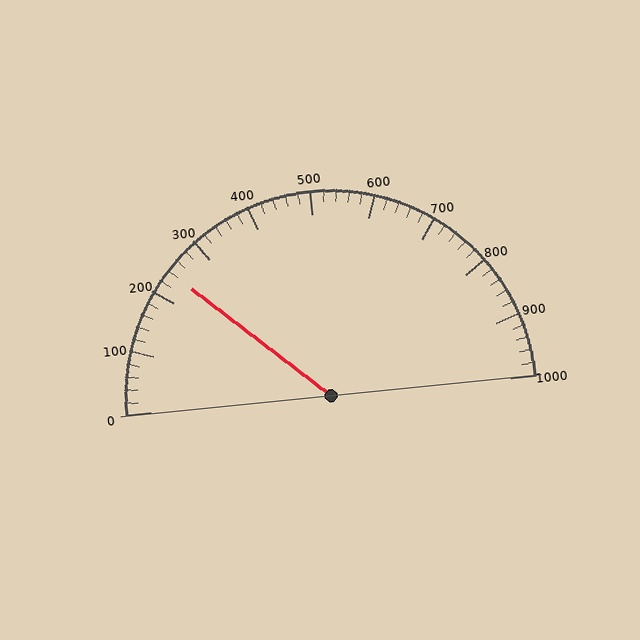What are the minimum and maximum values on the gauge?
The gauge ranges from 0 to 1000.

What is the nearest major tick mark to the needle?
The nearest major tick mark is 200.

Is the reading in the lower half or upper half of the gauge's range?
The reading is in the lower half of the range (0 to 1000).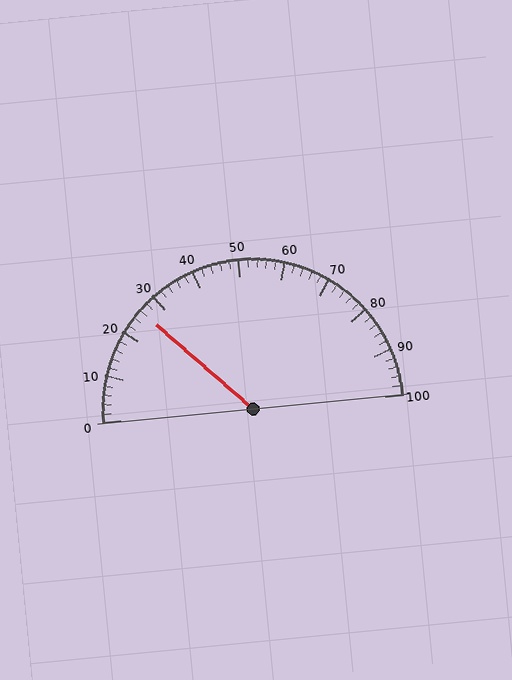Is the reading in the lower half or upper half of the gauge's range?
The reading is in the lower half of the range (0 to 100).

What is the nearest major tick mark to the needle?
The nearest major tick mark is 30.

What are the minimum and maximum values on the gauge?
The gauge ranges from 0 to 100.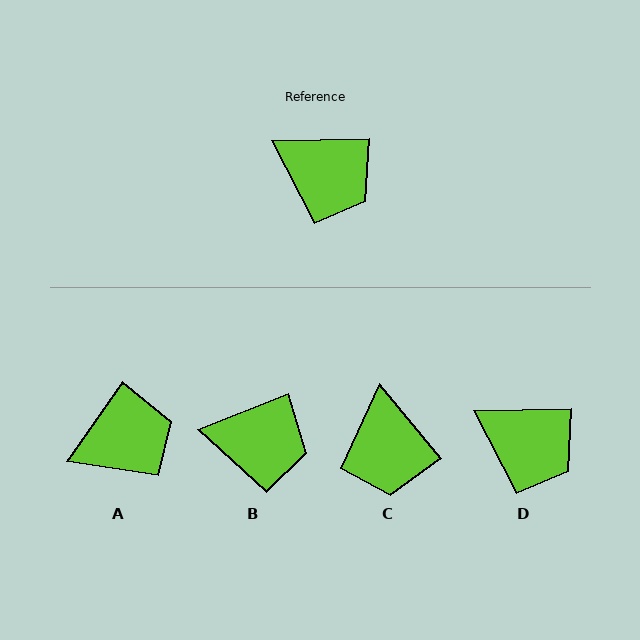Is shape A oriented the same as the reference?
No, it is off by about 53 degrees.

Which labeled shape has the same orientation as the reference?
D.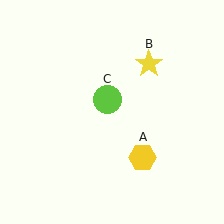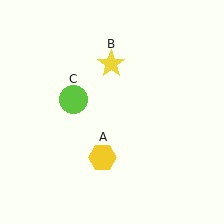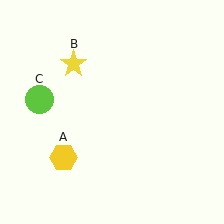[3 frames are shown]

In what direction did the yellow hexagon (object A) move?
The yellow hexagon (object A) moved left.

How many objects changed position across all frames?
3 objects changed position: yellow hexagon (object A), yellow star (object B), lime circle (object C).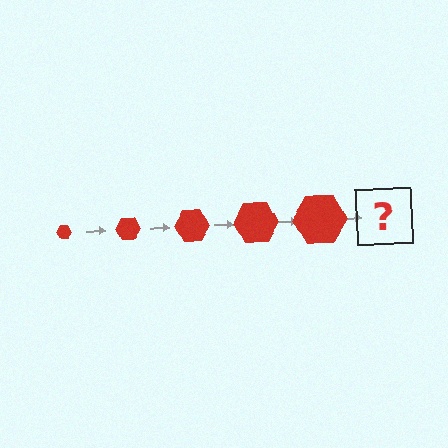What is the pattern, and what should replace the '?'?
The pattern is that the hexagon gets progressively larger each step. The '?' should be a red hexagon, larger than the previous one.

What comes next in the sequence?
The next element should be a red hexagon, larger than the previous one.